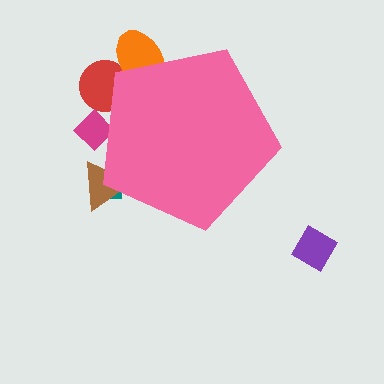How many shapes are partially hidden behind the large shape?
5 shapes are partially hidden.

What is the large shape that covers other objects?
A pink pentagon.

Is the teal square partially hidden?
Yes, the teal square is partially hidden behind the pink pentagon.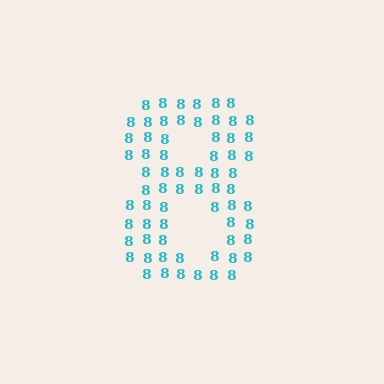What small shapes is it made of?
It is made of small digit 8's.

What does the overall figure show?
The overall figure shows the digit 8.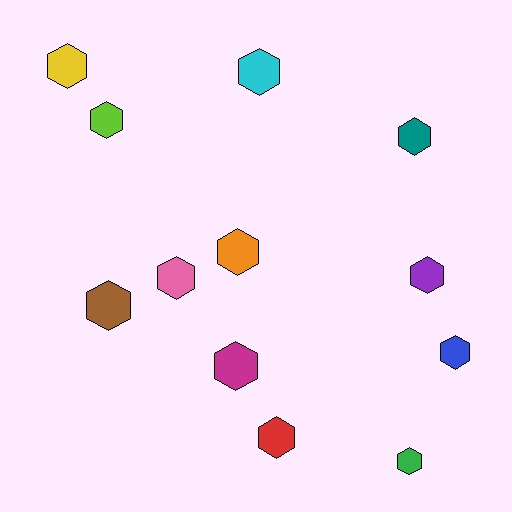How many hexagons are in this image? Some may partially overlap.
There are 12 hexagons.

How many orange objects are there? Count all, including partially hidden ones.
There is 1 orange object.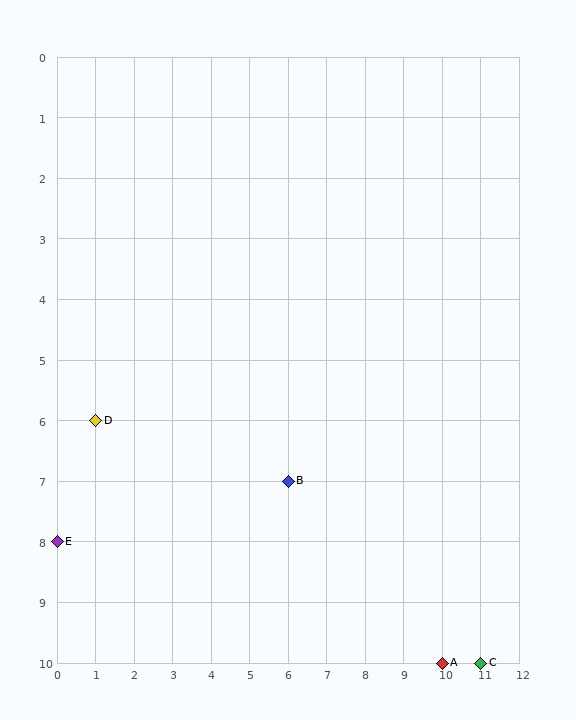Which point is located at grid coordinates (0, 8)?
Point E is at (0, 8).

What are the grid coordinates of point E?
Point E is at grid coordinates (0, 8).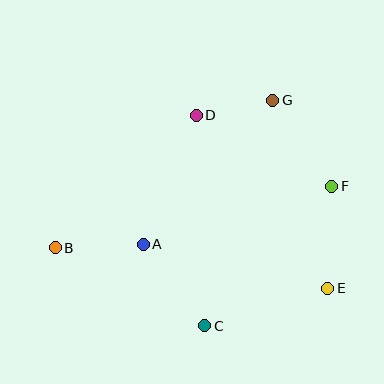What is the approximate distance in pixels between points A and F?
The distance between A and F is approximately 197 pixels.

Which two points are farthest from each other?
Points B and F are farthest from each other.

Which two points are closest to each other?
Points D and G are closest to each other.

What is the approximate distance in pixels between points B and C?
The distance between B and C is approximately 168 pixels.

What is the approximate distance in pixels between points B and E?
The distance between B and E is approximately 276 pixels.